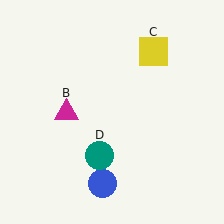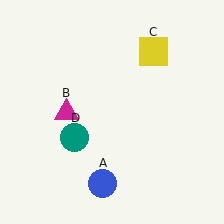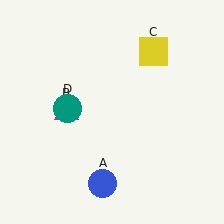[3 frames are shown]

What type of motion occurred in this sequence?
The teal circle (object D) rotated clockwise around the center of the scene.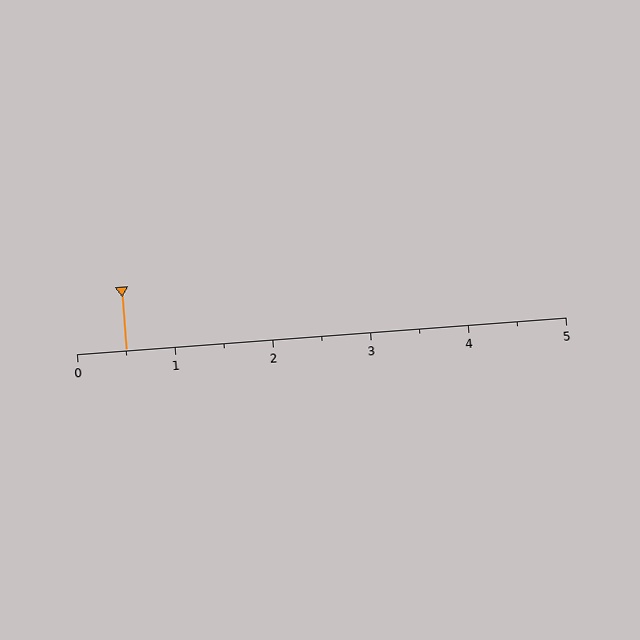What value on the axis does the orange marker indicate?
The marker indicates approximately 0.5.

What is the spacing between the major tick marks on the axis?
The major ticks are spaced 1 apart.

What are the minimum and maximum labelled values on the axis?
The axis runs from 0 to 5.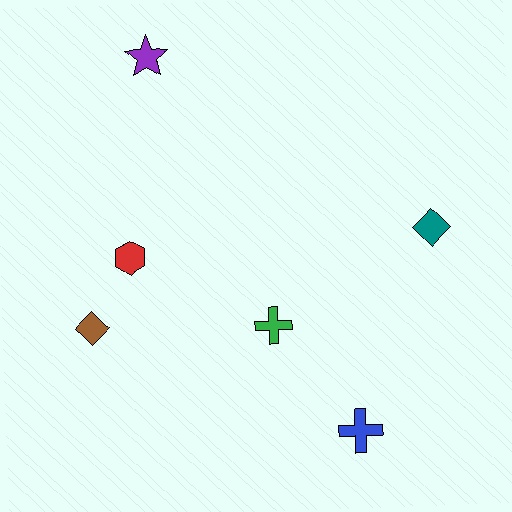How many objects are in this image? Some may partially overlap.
There are 6 objects.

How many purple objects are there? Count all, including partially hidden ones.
There is 1 purple object.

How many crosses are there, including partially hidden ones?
There are 2 crosses.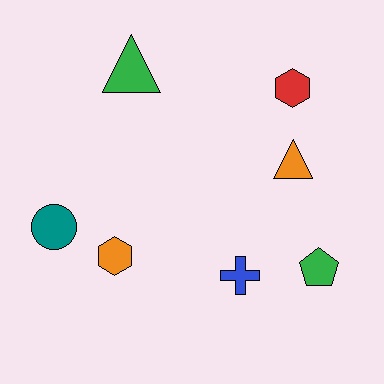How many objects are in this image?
There are 7 objects.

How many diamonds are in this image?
There are no diamonds.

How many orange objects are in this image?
There are 2 orange objects.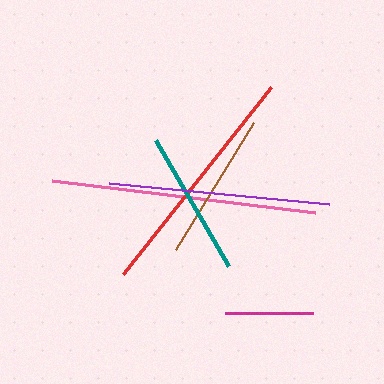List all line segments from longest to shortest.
From longest to shortest: pink, red, purple, brown, teal, magenta.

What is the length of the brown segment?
The brown segment is approximately 149 pixels long.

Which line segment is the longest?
The pink line is the longest at approximately 265 pixels.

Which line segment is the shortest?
The magenta line is the shortest at approximately 88 pixels.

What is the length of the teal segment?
The teal segment is approximately 146 pixels long.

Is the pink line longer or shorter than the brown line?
The pink line is longer than the brown line.